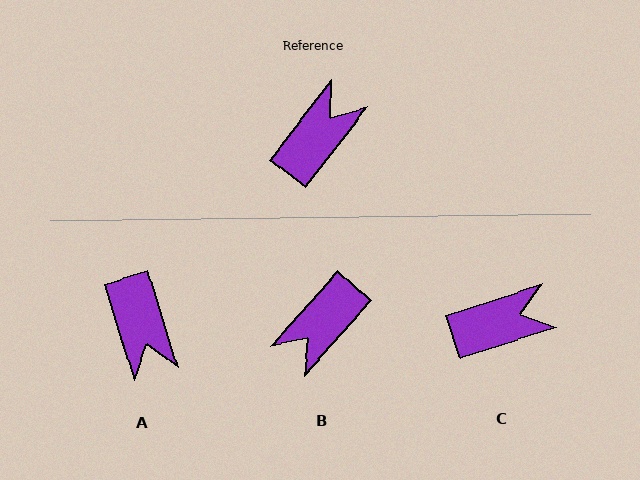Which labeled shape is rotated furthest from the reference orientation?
B, about 176 degrees away.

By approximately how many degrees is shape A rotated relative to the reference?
Approximately 125 degrees clockwise.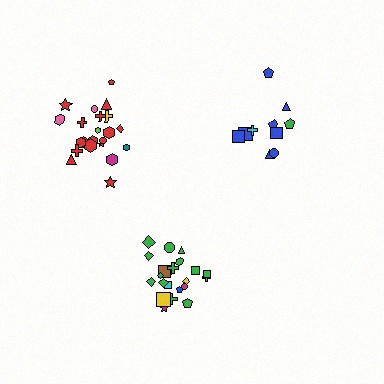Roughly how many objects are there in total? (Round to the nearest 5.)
Roughly 55 objects in total.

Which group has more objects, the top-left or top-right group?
The top-left group.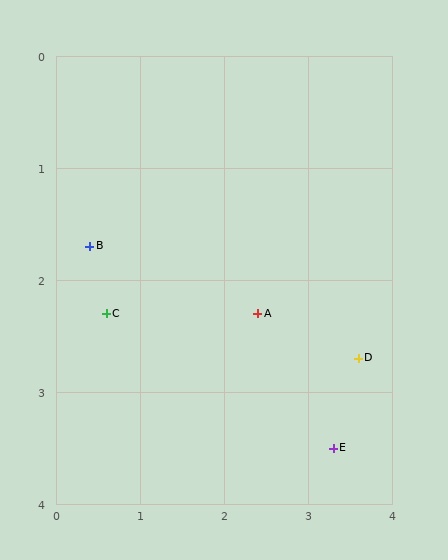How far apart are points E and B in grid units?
Points E and B are about 3.4 grid units apart.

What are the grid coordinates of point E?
Point E is at approximately (3.3, 3.5).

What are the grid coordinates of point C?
Point C is at approximately (0.6, 2.3).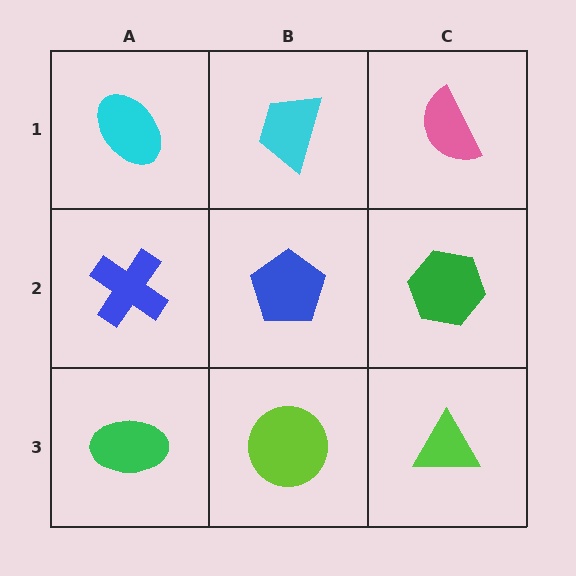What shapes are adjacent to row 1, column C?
A green hexagon (row 2, column C), a cyan trapezoid (row 1, column B).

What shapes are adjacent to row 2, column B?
A cyan trapezoid (row 1, column B), a lime circle (row 3, column B), a blue cross (row 2, column A), a green hexagon (row 2, column C).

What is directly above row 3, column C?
A green hexagon.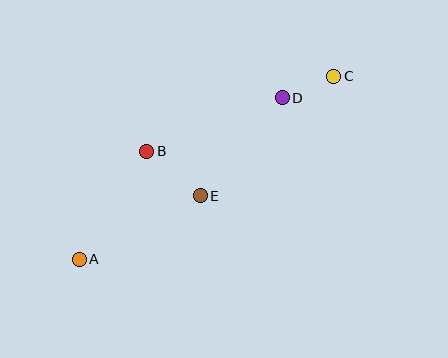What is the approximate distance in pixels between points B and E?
The distance between B and E is approximately 70 pixels.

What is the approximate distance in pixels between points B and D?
The distance between B and D is approximately 146 pixels.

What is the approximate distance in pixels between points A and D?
The distance between A and D is approximately 259 pixels.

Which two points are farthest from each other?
Points A and C are farthest from each other.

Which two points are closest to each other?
Points C and D are closest to each other.